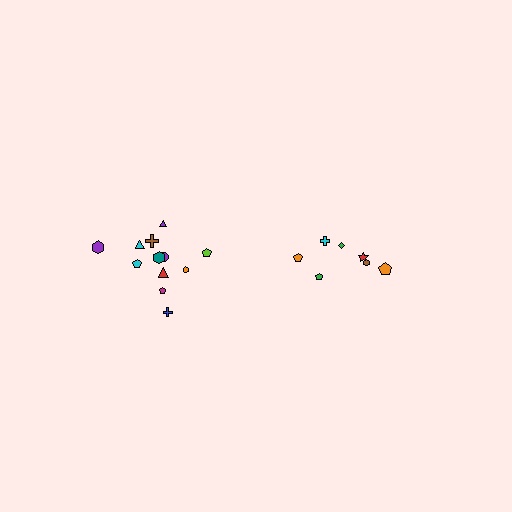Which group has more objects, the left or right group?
The left group.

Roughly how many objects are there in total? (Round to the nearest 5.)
Roughly 20 objects in total.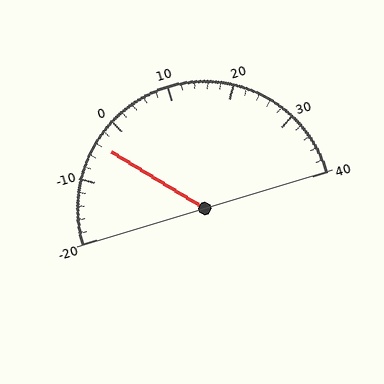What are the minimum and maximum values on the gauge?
The gauge ranges from -20 to 40.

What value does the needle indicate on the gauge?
The needle indicates approximately -4.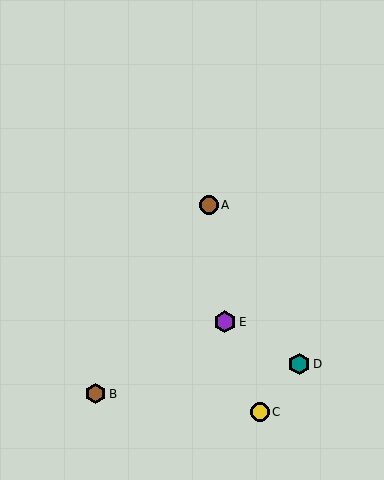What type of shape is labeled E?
Shape E is a purple hexagon.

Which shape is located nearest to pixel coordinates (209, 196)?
The brown circle (labeled A) at (209, 205) is nearest to that location.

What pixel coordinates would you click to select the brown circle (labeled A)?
Click at (209, 205) to select the brown circle A.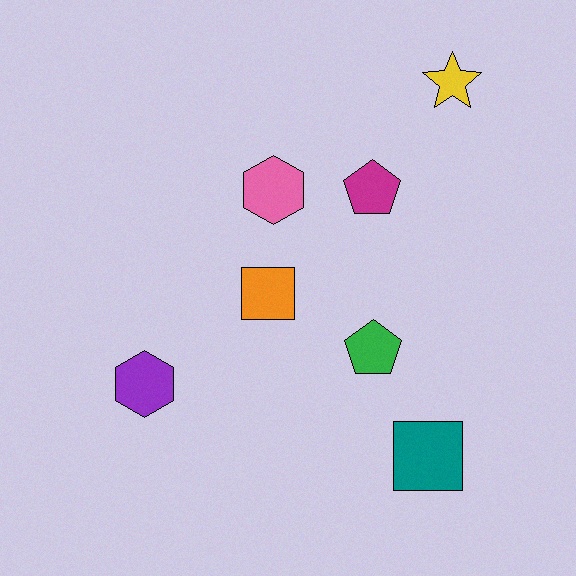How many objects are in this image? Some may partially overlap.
There are 7 objects.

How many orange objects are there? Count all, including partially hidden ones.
There is 1 orange object.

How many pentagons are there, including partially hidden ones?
There are 2 pentagons.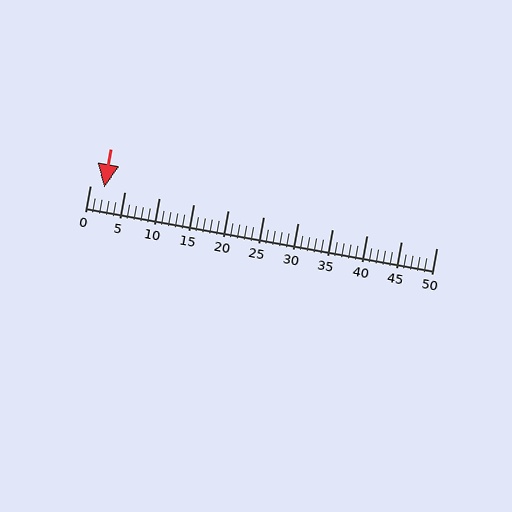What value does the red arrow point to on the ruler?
The red arrow points to approximately 2.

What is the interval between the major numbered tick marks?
The major tick marks are spaced 5 units apart.